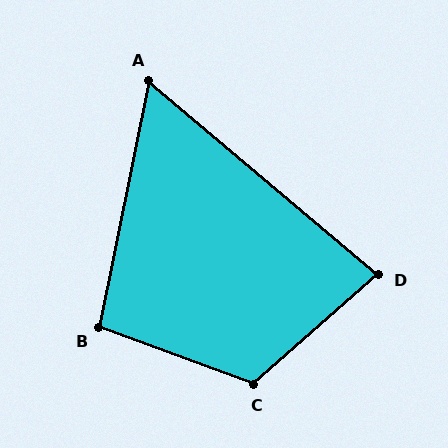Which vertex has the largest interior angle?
C, at approximately 119 degrees.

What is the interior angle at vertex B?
Approximately 99 degrees (obtuse).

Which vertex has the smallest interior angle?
A, at approximately 61 degrees.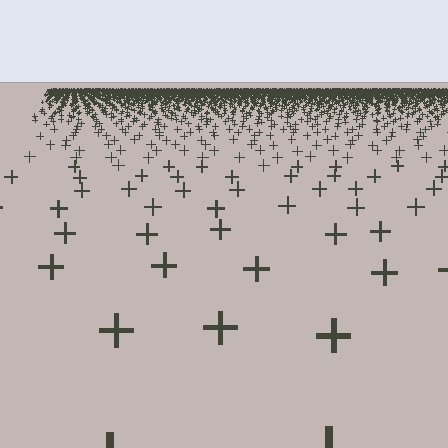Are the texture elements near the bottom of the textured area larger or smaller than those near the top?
Larger. Near the bottom, elements are closer to the viewer and appear at a bigger on-screen size.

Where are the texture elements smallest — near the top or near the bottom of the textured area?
Near the top.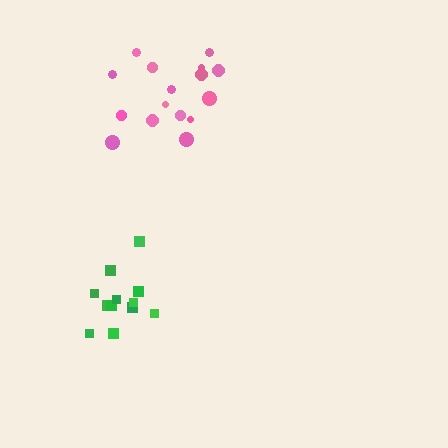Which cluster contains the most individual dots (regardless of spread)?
Pink (16).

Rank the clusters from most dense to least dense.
pink, green.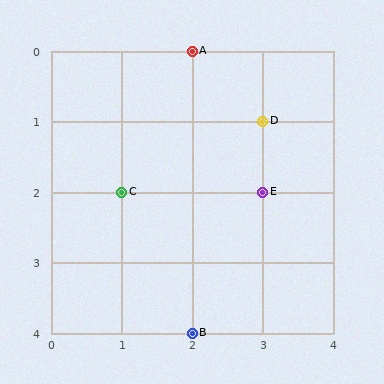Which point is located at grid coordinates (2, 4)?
Point B is at (2, 4).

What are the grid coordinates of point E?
Point E is at grid coordinates (3, 2).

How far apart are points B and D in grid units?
Points B and D are 1 column and 3 rows apart (about 3.2 grid units diagonally).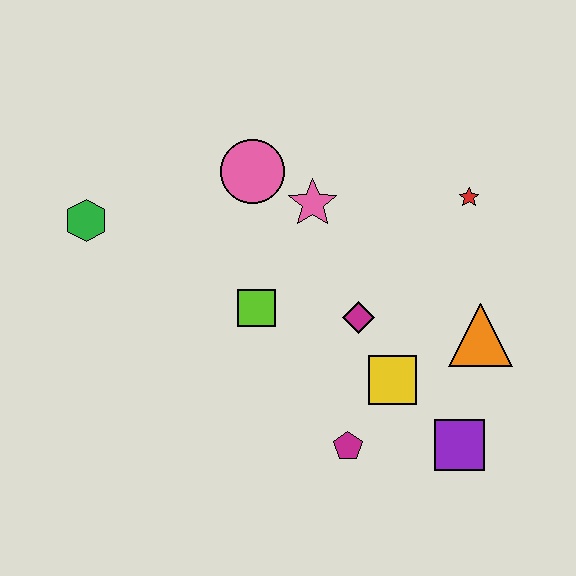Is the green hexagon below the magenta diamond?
No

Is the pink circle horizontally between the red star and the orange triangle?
No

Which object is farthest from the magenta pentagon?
The green hexagon is farthest from the magenta pentagon.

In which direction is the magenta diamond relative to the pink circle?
The magenta diamond is below the pink circle.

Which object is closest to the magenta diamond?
The yellow square is closest to the magenta diamond.